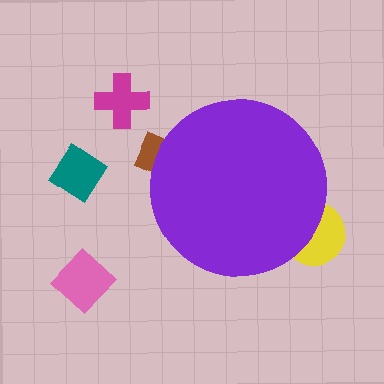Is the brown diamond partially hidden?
Yes, the brown diamond is partially hidden behind the purple circle.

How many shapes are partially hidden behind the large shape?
2 shapes are partially hidden.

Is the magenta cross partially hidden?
No, the magenta cross is fully visible.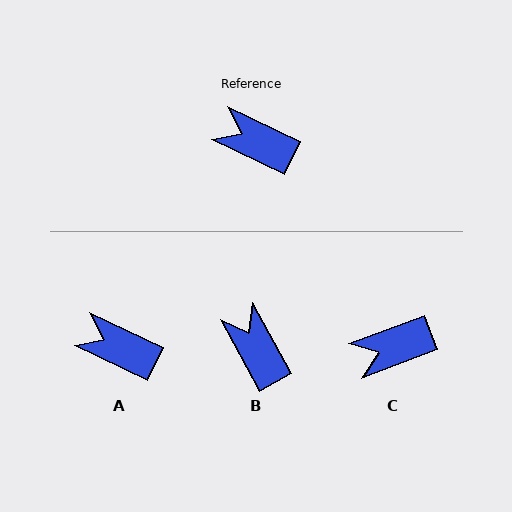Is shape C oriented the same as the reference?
No, it is off by about 46 degrees.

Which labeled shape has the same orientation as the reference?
A.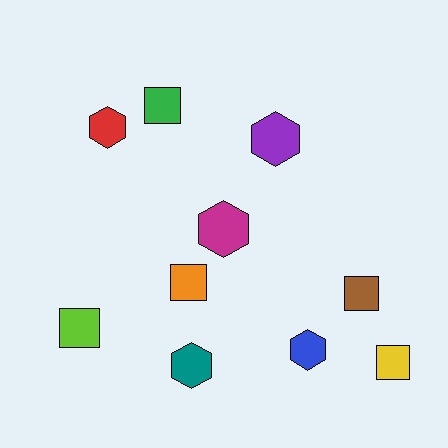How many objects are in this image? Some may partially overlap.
There are 10 objects.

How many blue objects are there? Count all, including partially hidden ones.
There is 1 blue object.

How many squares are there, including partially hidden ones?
There are 5 squares.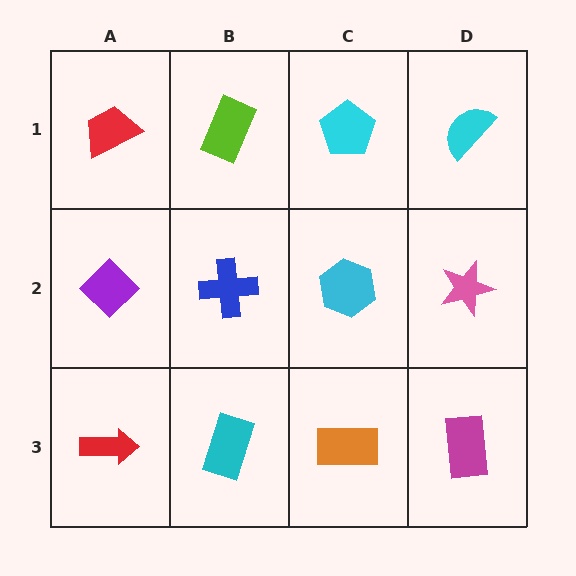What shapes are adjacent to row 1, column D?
A pink star (row 2, column D), a cyan pentagon (row 1, column C).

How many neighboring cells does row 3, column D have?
2.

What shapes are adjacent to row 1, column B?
A blue cross (row 2, column B), a red trapezoid (row 1, column A), a cyan pentagon (row 1, column C).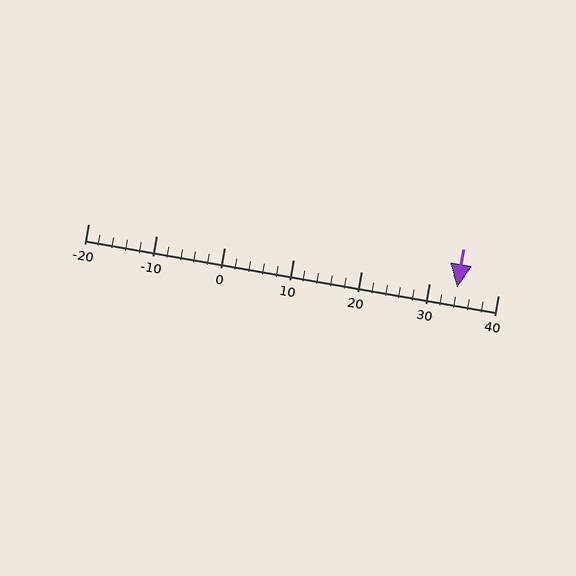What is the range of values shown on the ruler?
The ruler shows values from -20 to 40.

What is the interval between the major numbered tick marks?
The major tick marks are spaced 10 units apart.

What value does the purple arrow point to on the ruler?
The purple arrow points to approximately 34.